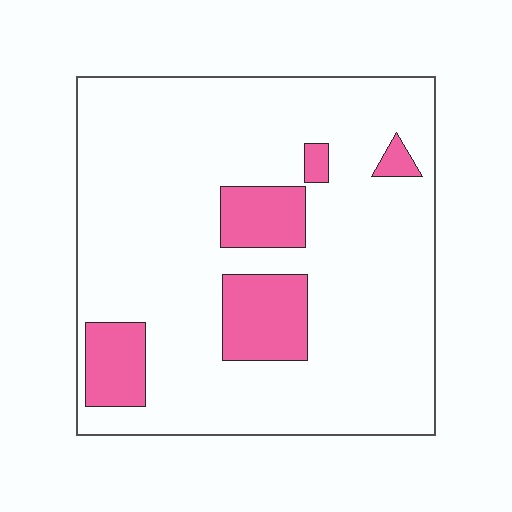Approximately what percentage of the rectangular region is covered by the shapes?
Approximately 15%.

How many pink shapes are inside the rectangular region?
5.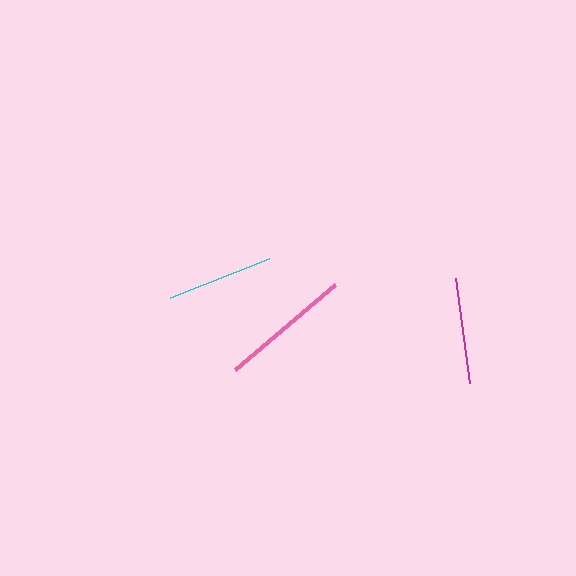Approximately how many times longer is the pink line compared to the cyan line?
The pink line is approximately 1.2 times the length of the cyan line.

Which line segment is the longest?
The pink line is the longest at approximately 132 pixels.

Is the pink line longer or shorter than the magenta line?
The pink line is longer than the magenta line.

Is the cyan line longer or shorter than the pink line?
The pink line is longer than the cyan line.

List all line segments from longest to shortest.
From longest to shortest: pink, cyan, magenta.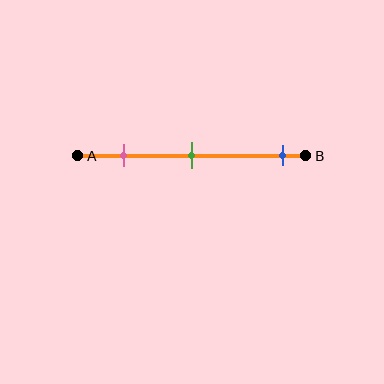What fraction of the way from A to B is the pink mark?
The pink mark is approximately 20% (0.2) of the way from A to B.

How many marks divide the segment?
There are 3 marks dividing the segment.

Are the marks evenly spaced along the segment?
No, the marks are not evenly spaced.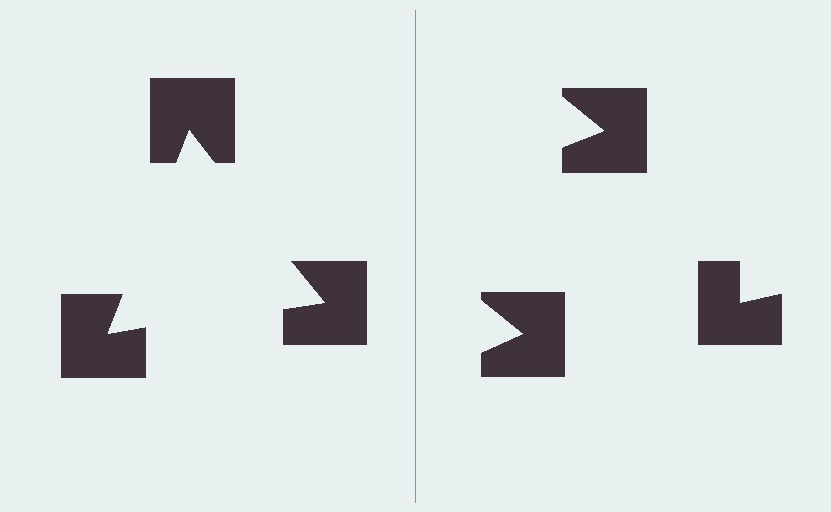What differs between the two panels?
The notched squares are positioned identically on both sides; only the wedge orientations differ. On the left they align to a triangle; on the right they are misaligned.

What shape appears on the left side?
An illusory triangle.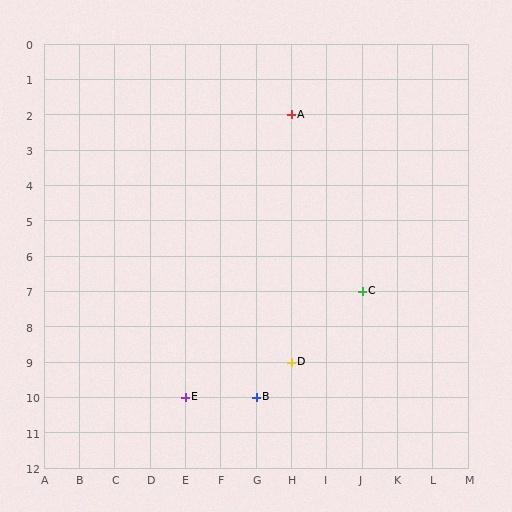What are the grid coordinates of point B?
Point B is at grid coordinates (G, 10).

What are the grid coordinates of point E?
Point E is at grid coordinates (E, 10).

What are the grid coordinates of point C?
Point C is at grid coordinates (J, 7).